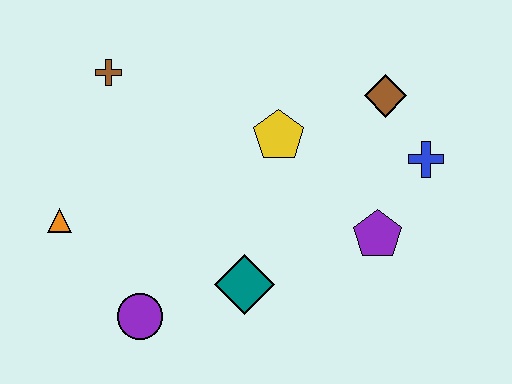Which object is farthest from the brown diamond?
The orange triangle is farthest from the brown diamond.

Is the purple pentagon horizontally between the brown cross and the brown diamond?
Yes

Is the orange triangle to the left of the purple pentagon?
Yes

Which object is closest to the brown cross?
The orange triangle is closest to the brown cross.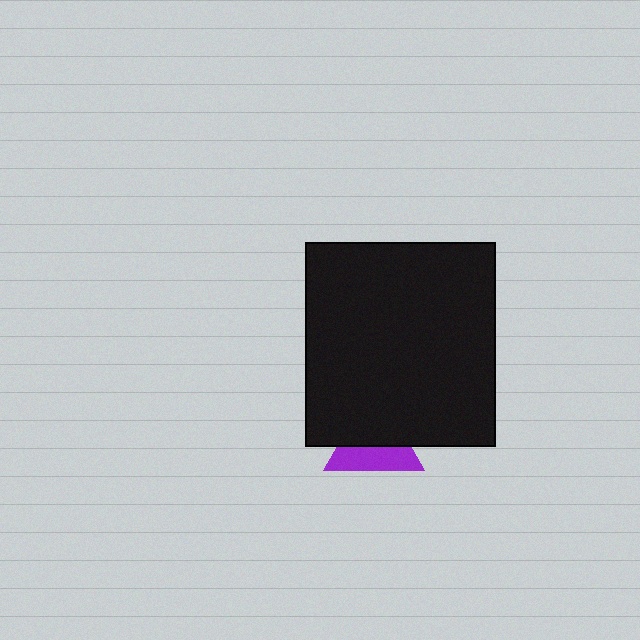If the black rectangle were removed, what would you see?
You would see the complete purple triangle.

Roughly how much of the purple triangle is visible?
About half of it is visible (roughly 46%).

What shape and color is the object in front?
The object in front is a black rectangle.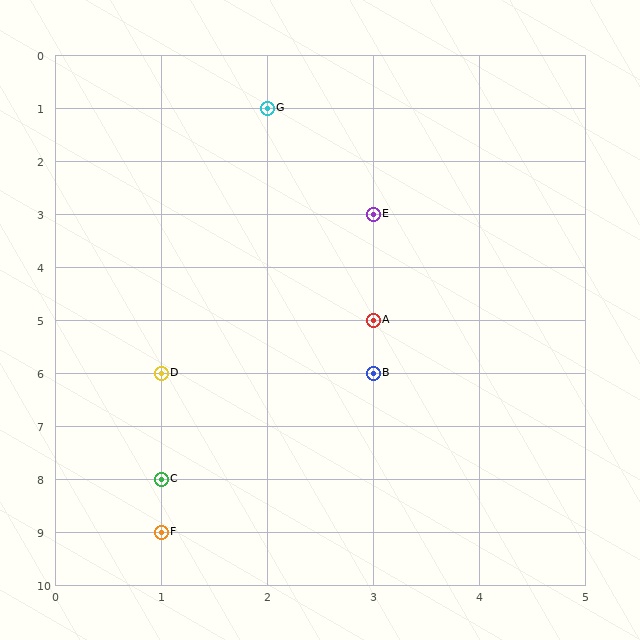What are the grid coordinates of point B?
Point B is at grid coordinates (3, 6).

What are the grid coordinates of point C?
Point C is at grid coordinates (1, 8).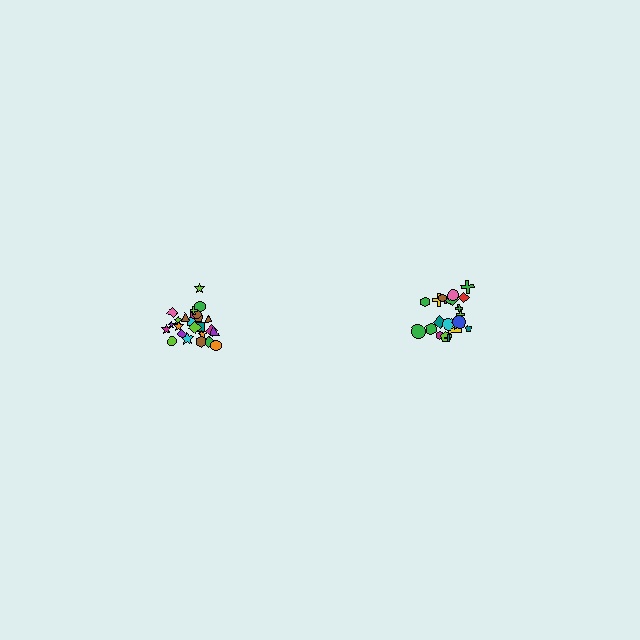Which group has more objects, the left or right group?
The left group.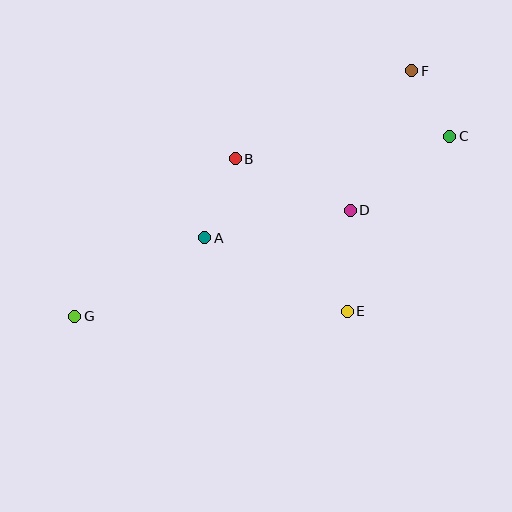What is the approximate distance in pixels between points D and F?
The distance between D and F is approximately 152 pixels.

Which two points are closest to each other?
Points C and F are closest to each other.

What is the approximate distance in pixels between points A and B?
The distance between A and B is approximately 85 pixels.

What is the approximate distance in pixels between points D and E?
The distance between D and E is approximately 101 pixels.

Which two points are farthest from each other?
Points F and G are farthest from each other.